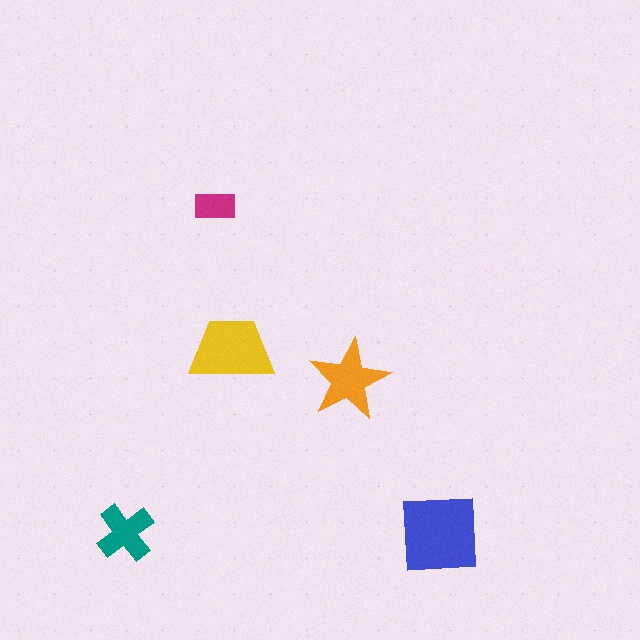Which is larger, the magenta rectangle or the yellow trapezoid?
The yellow trapezoid.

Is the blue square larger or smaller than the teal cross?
Larger.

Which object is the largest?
The blue square.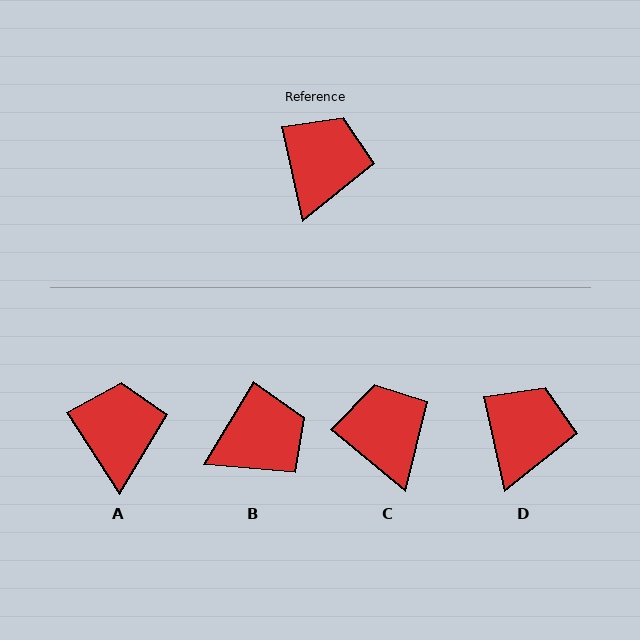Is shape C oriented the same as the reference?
No, it is off by about 38 degrees.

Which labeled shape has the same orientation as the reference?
D.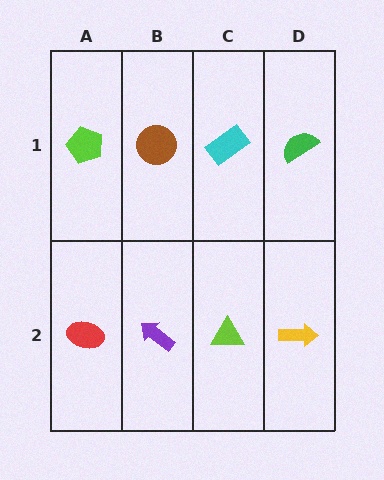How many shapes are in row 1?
4 shapes.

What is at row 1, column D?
A green semicircle.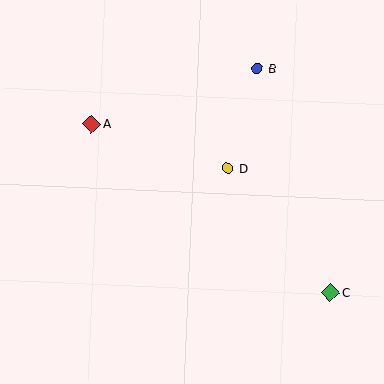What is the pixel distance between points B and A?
The distance between B and A is 175 pixels.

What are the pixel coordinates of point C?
Point C is at (330, 292).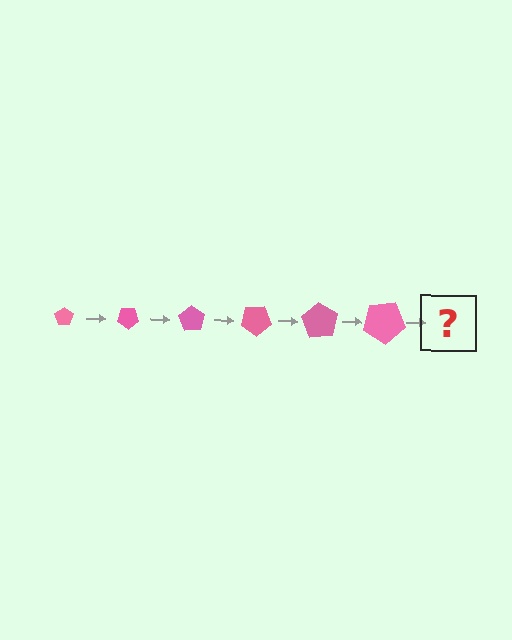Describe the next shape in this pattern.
It should be a pentagon, larger than the previous one and rotated 210 degrees from the start.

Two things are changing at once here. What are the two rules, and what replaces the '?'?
The two rules are that the pentagon grows larger each step and it rotates 35 degrees each step. The '?' should be a pentagon, larger than the previous one and rotated 210 degrees from the start.